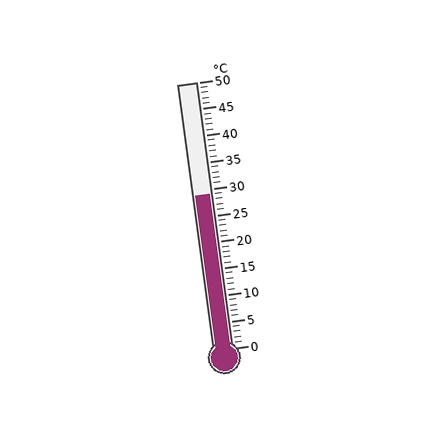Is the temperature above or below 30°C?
The temperature is below 30°C.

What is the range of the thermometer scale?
The thermometer scale ranges from 0°C to 50°C.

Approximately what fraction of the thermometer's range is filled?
The thermometer is filled to approximately 60% of its range.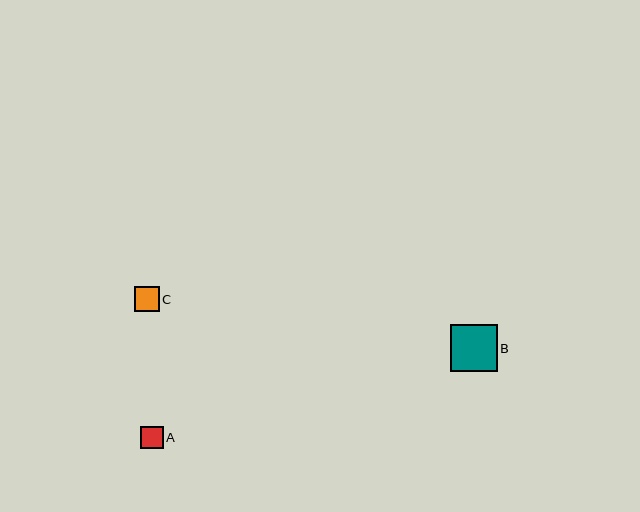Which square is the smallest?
Square A is the smallest with a size of approximately 22 pixels.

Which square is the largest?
Square B is the largest with a size of approximately 47 pixels.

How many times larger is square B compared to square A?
Square B is approximately 2.1 times the size of square A.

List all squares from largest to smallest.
From largest to smallest: B, C, A.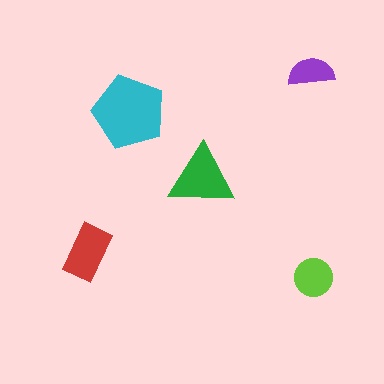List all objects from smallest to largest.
The purple semicircle, the lime circle, the red rectangle, the green triangle, the cyan pentagon.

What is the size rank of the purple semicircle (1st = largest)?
5th.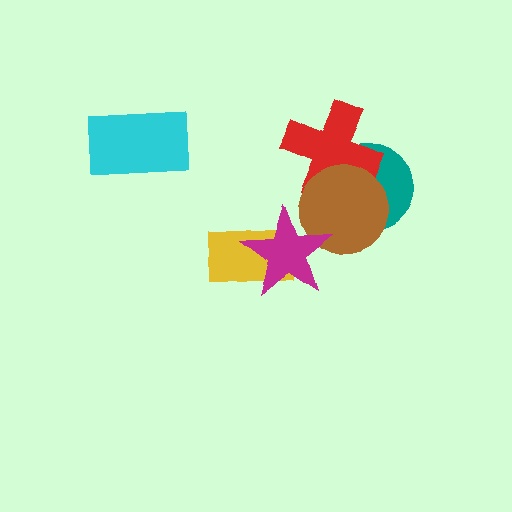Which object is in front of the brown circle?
The magenta star is in front of the brown circle.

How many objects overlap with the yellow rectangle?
1 object overlaps with the yellow rectangle.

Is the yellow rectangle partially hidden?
Yes, it is partially covered by another shape.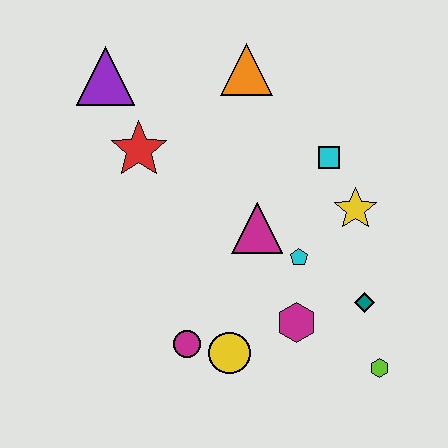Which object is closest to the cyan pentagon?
The magenta triangle is closest to the cyan pentagon.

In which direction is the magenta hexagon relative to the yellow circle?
The magenta hexagon is to the right of the yellow circle.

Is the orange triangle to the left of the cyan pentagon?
Yes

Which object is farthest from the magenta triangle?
The purple triangle is farthest from the magenta triangle.